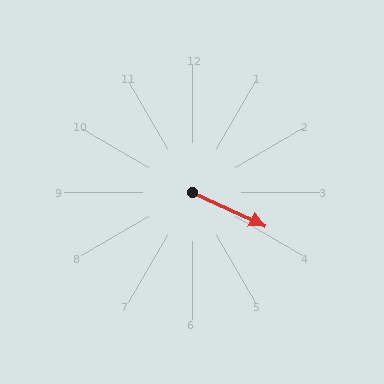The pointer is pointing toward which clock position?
Roughly 4 o'clock.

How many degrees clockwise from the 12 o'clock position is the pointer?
Approximately 115 degrees.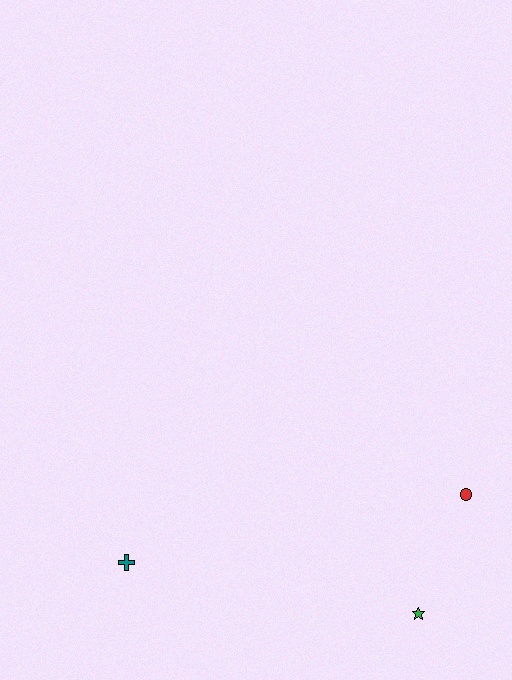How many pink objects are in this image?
There are no pink objects.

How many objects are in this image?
There are 3 objects.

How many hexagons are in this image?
There are no hexagons.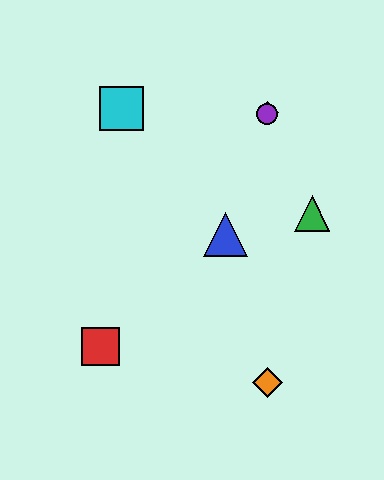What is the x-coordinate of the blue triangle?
The blue triangle is at x≈226.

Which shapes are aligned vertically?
The yellow diamond, the purple circle, the orange diamond are aligned vertically.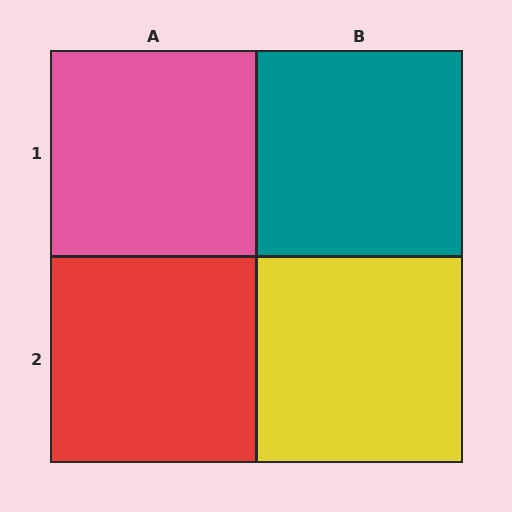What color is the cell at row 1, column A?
Pink.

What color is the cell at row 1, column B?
Teal.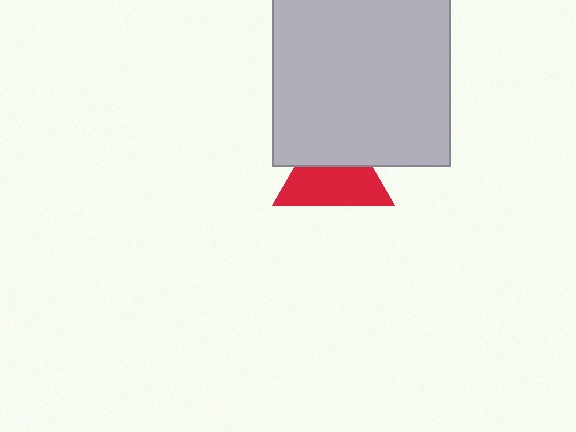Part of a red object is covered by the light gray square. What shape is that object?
It is a triangle.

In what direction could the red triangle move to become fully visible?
The red triangle could move down. That would shift it out from behind the light gray square entirely.